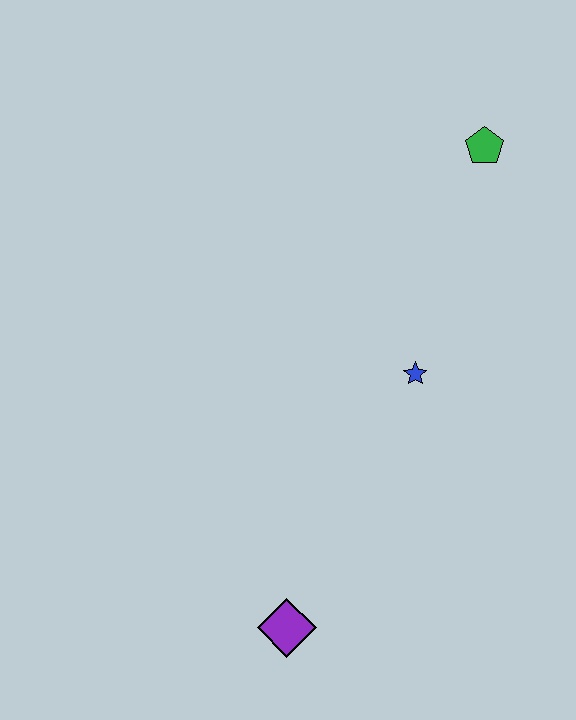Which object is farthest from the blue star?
The purple diamond is farthest from the blue star.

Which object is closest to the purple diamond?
The blue star is closest to the purple diamond.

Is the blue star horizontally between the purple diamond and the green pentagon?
Yes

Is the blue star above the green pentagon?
No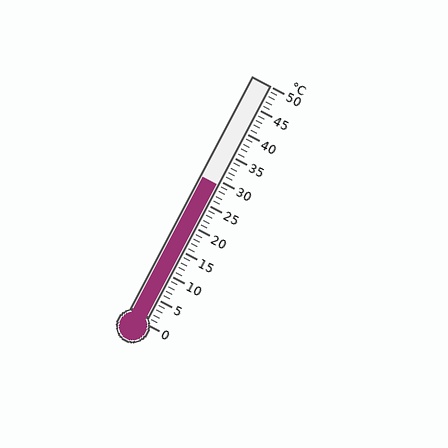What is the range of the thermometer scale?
The thermometer scale ranges from 0°C to 50°C.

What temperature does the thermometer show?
The thermometer shows approximately 29°C.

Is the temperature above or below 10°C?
The temperature is above 10°C.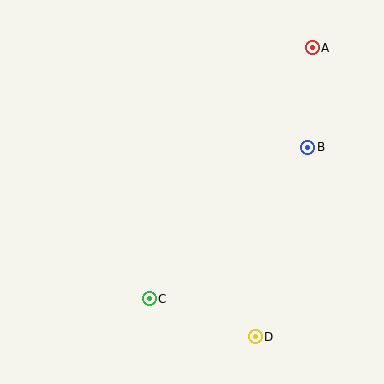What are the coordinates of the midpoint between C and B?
The midpoint between C and B is at (229, 223).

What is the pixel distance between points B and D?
The distance between B and D is 197 pixels.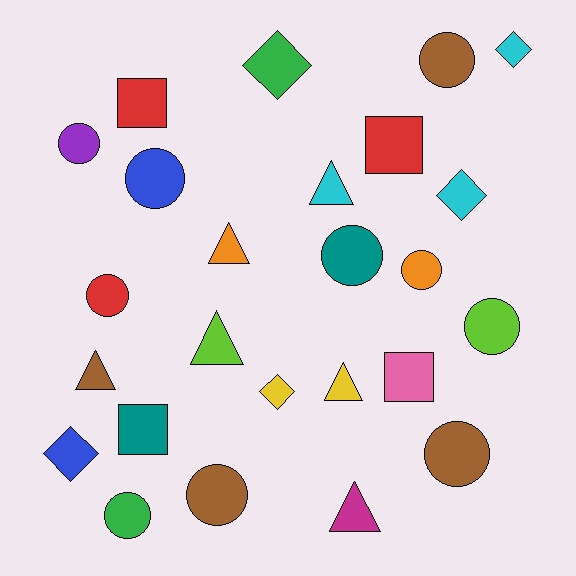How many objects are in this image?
There are 25 objects.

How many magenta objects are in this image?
There is 1 magenta object.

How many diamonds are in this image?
There are 5 diamonds.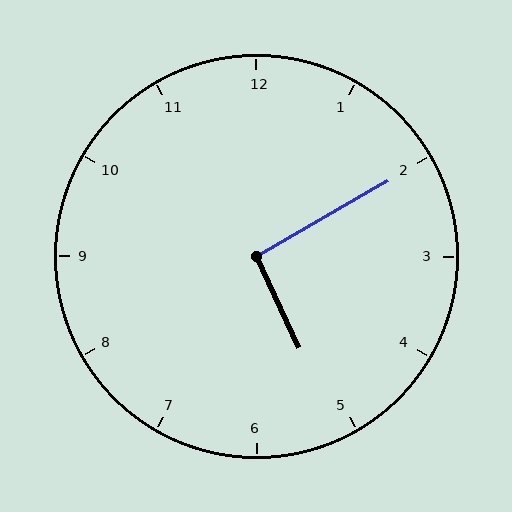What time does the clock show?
5:10.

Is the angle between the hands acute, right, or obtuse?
It is right.